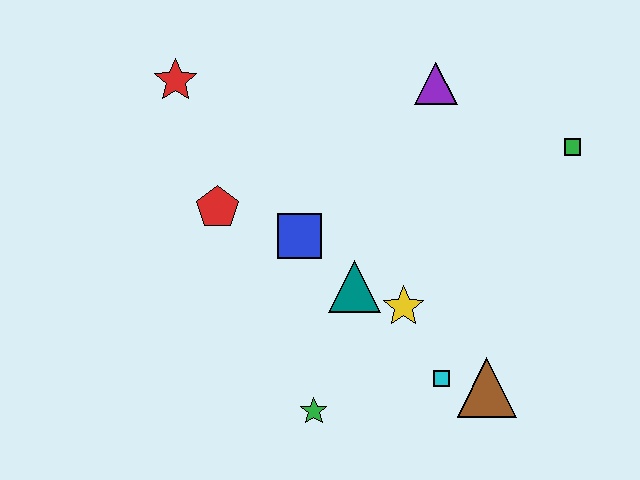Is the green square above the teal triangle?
Yes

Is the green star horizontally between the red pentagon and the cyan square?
Yes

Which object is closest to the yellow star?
The teal triangle is closest to the yellow star.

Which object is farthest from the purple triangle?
The green star is farthest from the purple triangle.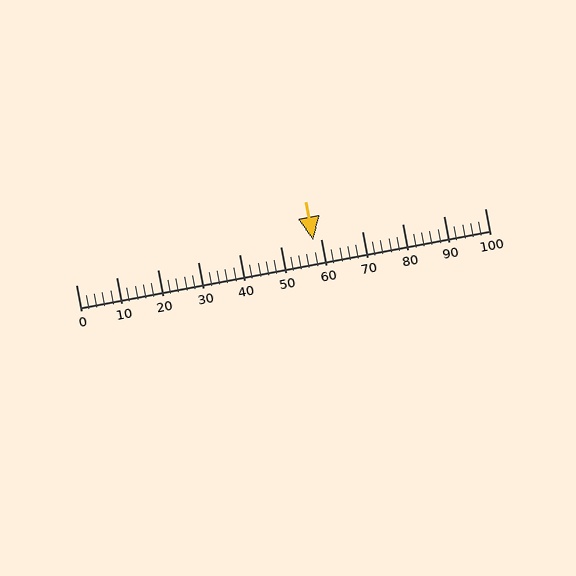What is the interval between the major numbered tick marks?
The major tick marks are spaced 10 units apart.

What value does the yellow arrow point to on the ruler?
The yellow arrow points to approximately 58.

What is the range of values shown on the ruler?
The ruler shows values from 0 to 100.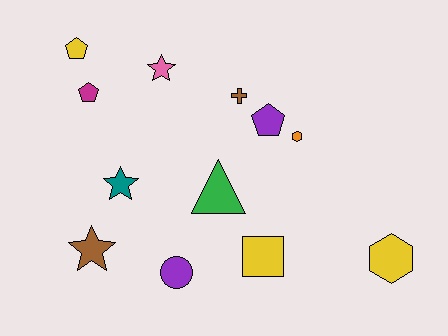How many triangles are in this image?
There is 1 triangle.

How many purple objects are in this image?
There are 2 purple objects.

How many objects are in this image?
There are 12 objects.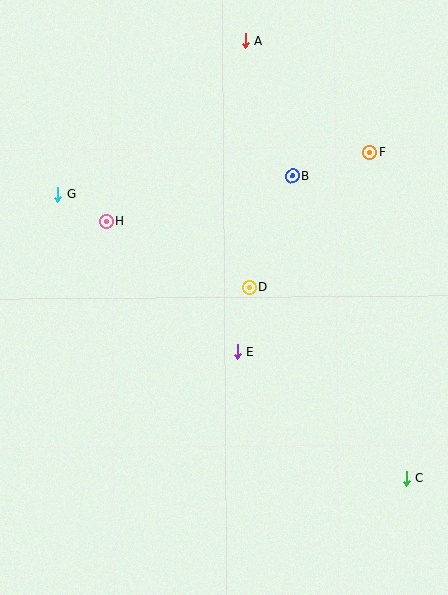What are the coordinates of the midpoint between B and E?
The midpoint between B and E is at (265, 264).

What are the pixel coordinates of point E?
Point E is at (238, 352).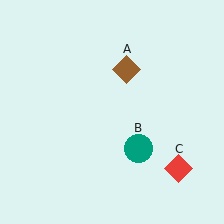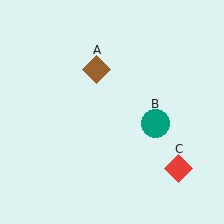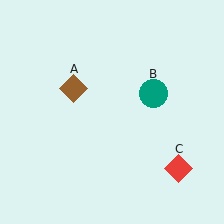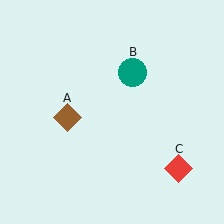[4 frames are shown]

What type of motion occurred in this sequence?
The brown diamond (object A), teal circle (object B) rotated counterclockwise around the center of the scene.